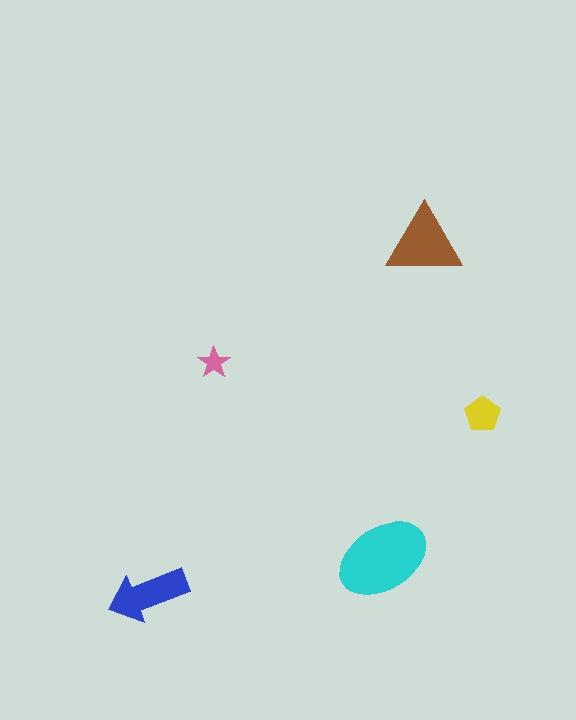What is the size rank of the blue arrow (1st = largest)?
3rd.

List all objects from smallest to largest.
The pink star, the yellow pentagon, the blue arrow, the brown triangle, the cyan ellipse.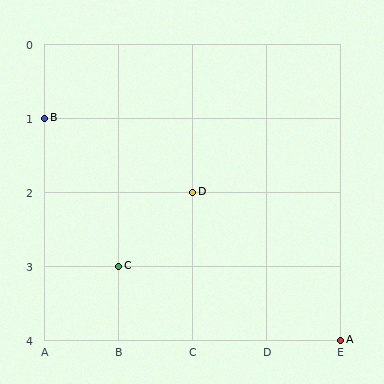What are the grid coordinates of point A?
Point A is at grid coordinates (E, 4).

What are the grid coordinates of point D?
Point D is at grid coordinates (C, 2).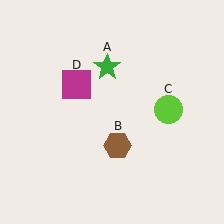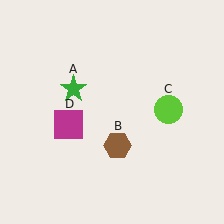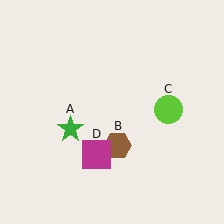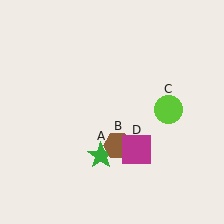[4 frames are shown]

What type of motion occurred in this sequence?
The green star (object A), magenta square (object D) rotated counterclockwise around the center of the scene.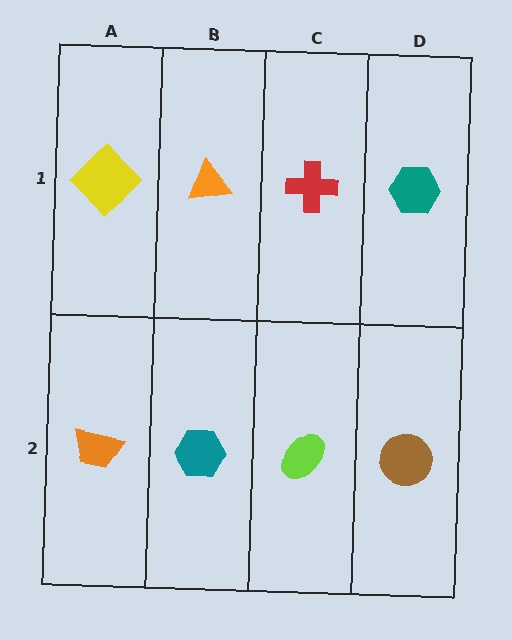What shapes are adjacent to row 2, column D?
A teal hexagon (row 1, column D), a lime ellipse (row 2, column C).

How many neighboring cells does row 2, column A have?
2.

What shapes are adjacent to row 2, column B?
An orange triangle (row 1, column B), an orange trapezoid (row 2, column A), a lime ellipse (row 2, column C).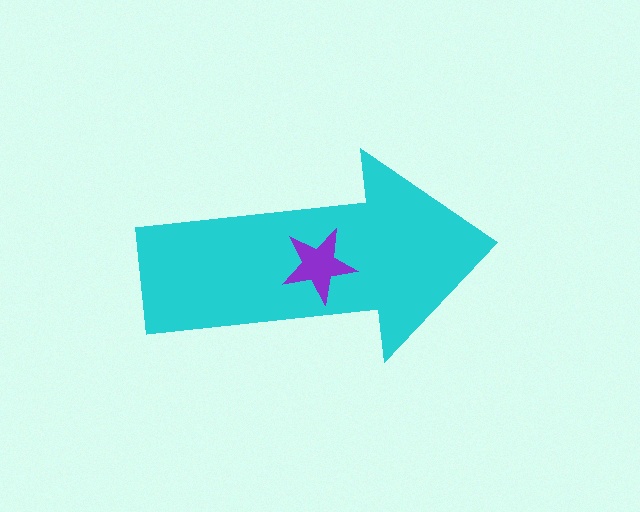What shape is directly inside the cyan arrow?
The purple star.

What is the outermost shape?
The cyan arrow.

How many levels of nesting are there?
2.